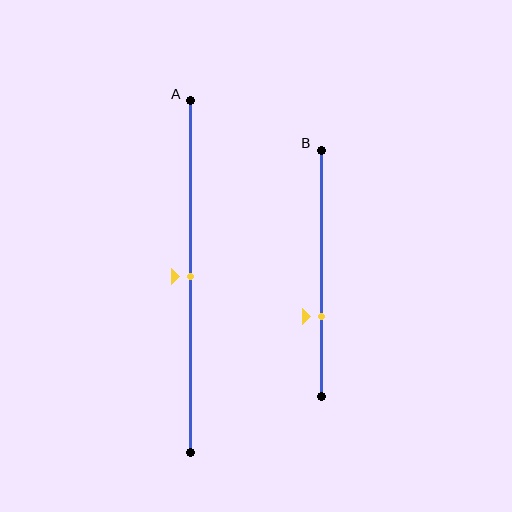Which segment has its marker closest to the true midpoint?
Segment A has its marker closest to the true midpoint.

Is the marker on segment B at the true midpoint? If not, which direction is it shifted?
No, the marker on segment B is shifted downward by about 18% of the segment length.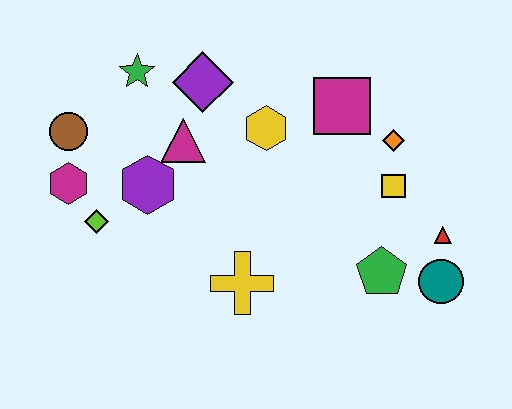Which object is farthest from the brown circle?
The teal circle is farthest from the brown circle.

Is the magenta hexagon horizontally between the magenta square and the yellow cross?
No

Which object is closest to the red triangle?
The teal circle is closest to the red triangle.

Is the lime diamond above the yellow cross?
Yes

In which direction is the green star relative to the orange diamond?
The green star is to the left of the orange diamond.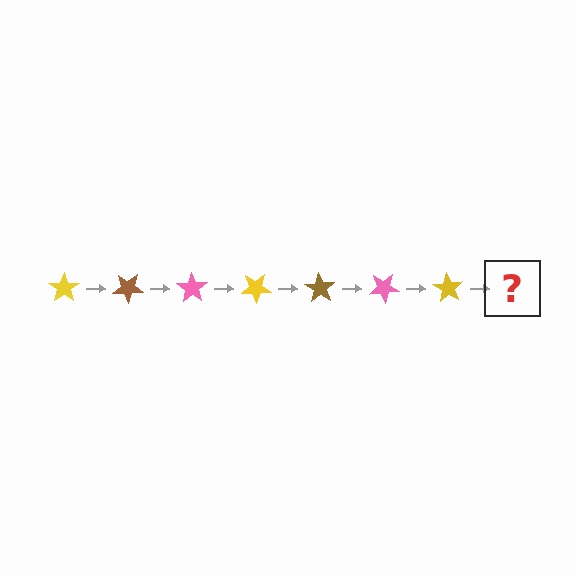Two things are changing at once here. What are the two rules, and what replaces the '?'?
The two rules are that it rotates 35 degrees each step and the color cycles through yellow, brown, and pink. The '?' should be a brown star, rotated 245 degrees from the start.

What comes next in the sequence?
The next element should be a brown star, rotated 245 degrees from the start.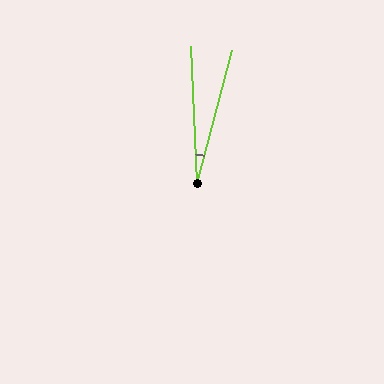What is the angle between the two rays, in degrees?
Approximately 17 degrees.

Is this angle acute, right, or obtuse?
It is acute.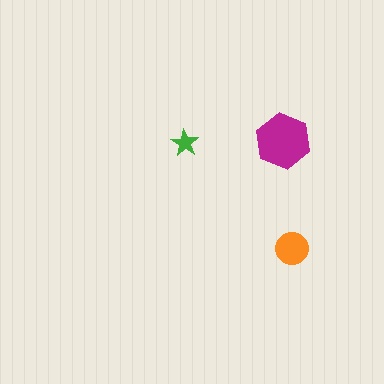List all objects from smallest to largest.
The green star, the orange circle, the magenta hexagon.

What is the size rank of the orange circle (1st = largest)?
2nd.